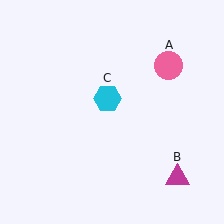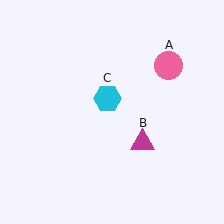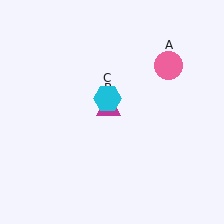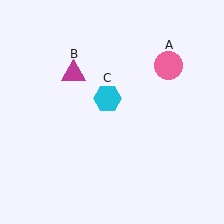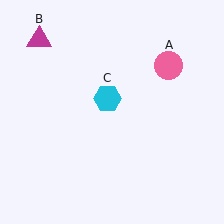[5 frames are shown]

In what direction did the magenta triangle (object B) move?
The magenta triangle (object B) moved up and to the left.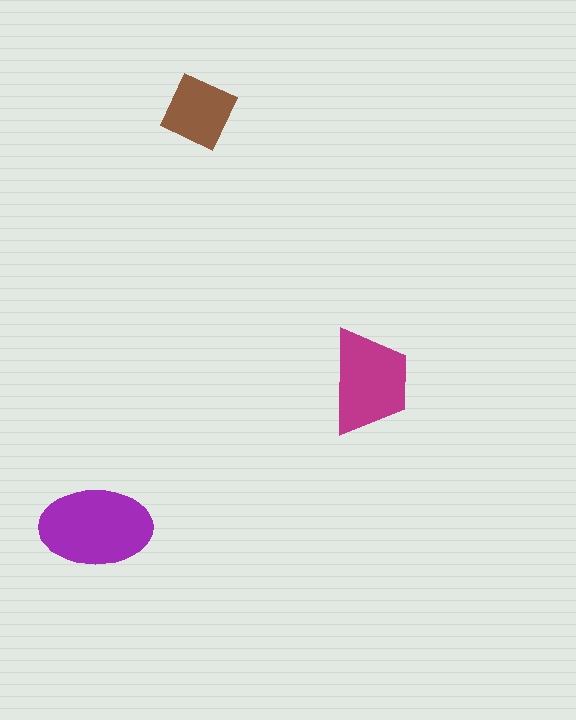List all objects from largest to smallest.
The purple ellipse, the magenta trapezoid, the brown diamond.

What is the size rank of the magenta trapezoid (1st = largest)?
2nd.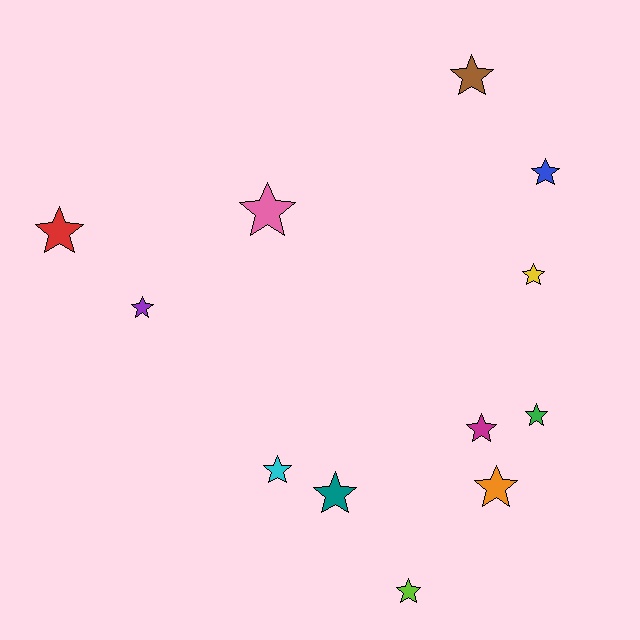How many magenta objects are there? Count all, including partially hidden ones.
There is 1 magenta object.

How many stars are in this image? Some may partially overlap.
There are 12 stars.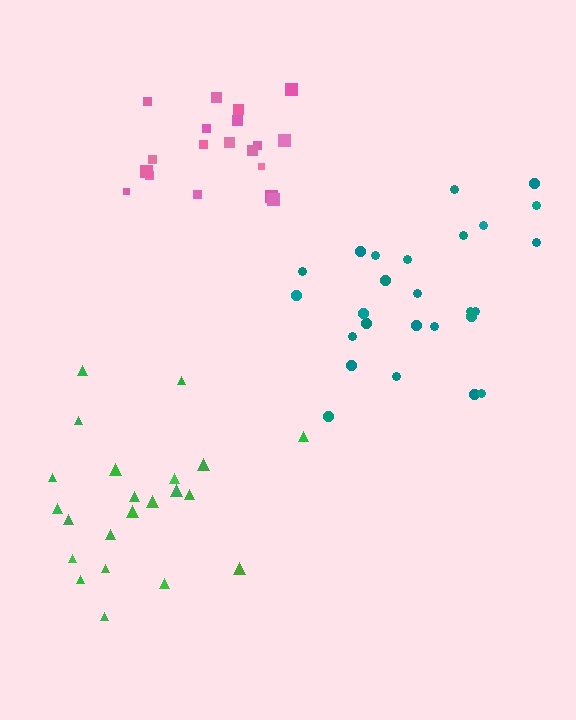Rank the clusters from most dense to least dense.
pink, teal, green.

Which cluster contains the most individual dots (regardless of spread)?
Teal (26).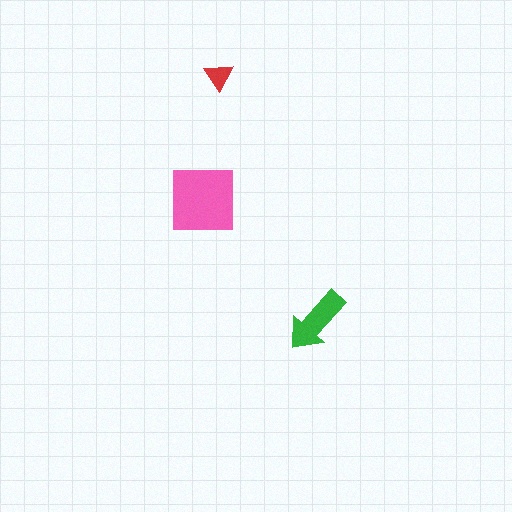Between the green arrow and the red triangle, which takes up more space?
The green arrow.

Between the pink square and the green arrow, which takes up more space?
The pink square.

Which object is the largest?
The pink square.